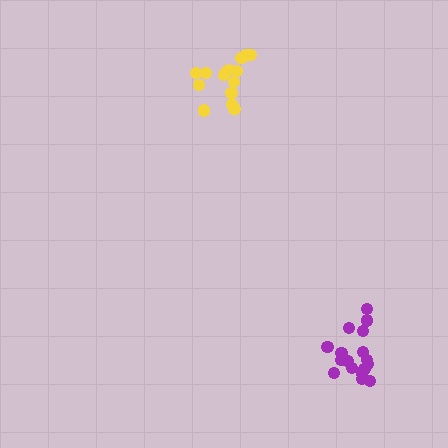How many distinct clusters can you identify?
There are 2 distinct clusters.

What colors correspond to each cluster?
The clusters are colored: purple, yellow.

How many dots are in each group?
Group 1: 17 dots, Group 2: 15 dots (32 total).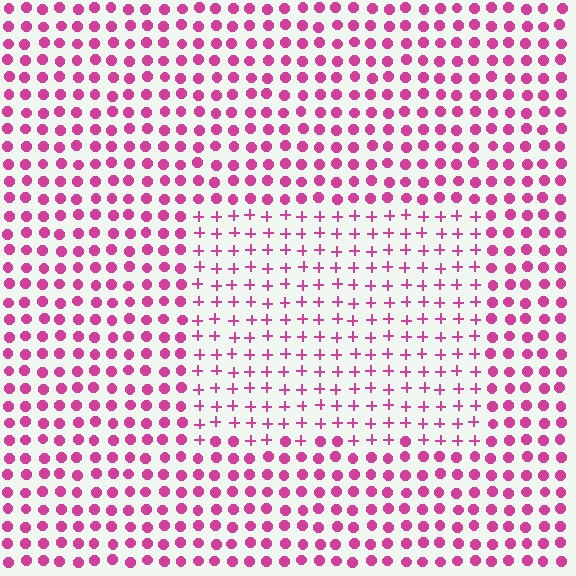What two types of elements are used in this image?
The image uses plus signs inside the rectangle region and circles outside it.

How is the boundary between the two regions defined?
The boundary is defined by a change in element shape: plus signs inside vs. circles outside. All elements share the same color and spacing.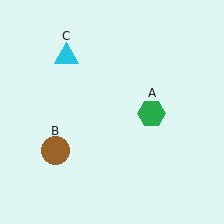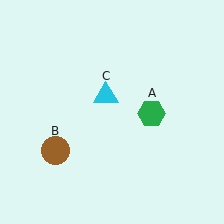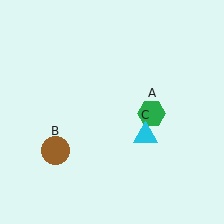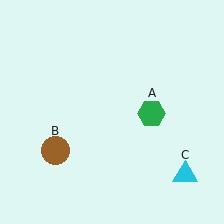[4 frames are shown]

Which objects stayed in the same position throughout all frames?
Green hexagon (object A) and brown circle (object B) remained stationary.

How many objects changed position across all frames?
1 object changed position: cyan triangle (object C).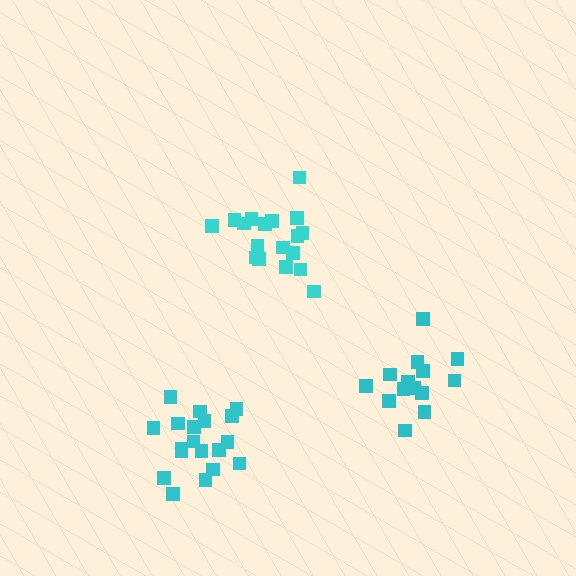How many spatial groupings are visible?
There are 3 spatial groupings.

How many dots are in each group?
Group 1: 19 dots, Group 2: 14 dots, Group 3: 18 dots (51 total).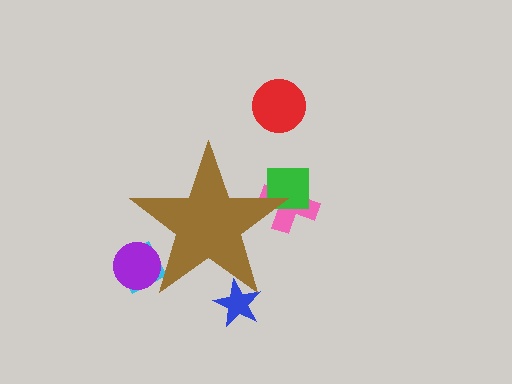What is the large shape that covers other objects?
A brown star.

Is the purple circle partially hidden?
Yes, the purple circle is partially hidden behind the brown star.